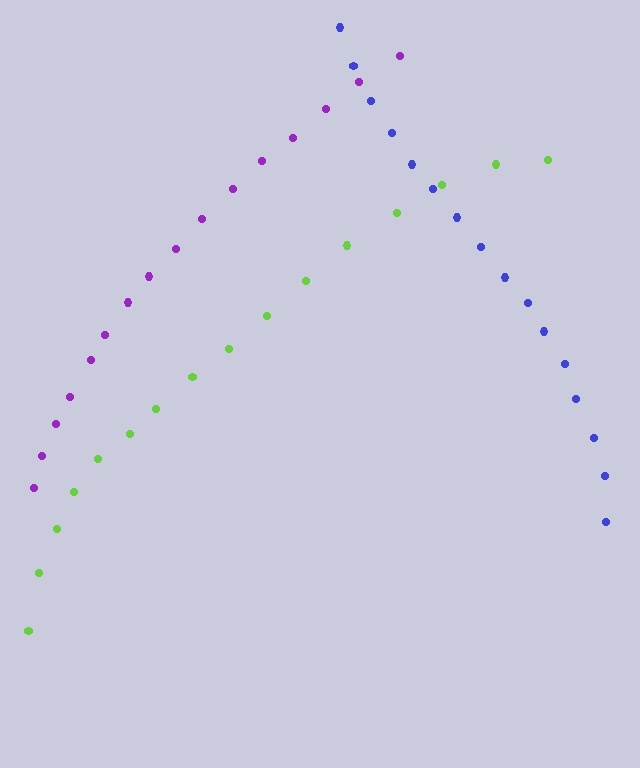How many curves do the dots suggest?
There are 3 distinct paths.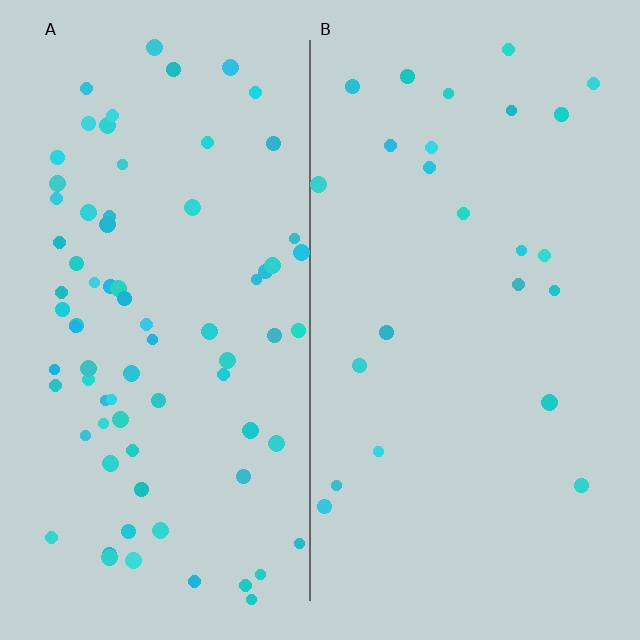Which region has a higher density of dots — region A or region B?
A (the left).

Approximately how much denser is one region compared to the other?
Approximately 3.2× — region A over region B.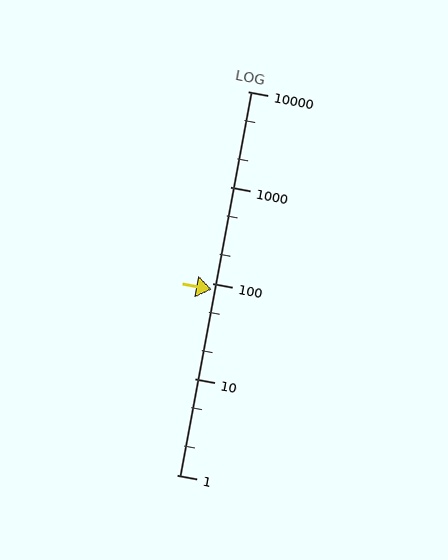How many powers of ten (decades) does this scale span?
The scale spans 4 decades, from 1 to 10000.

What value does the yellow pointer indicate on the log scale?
The pointer indicates approximately 85.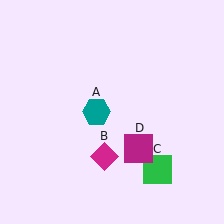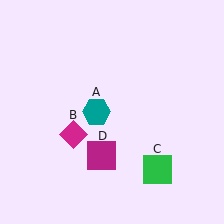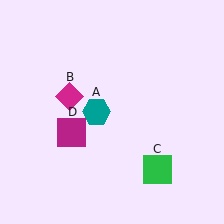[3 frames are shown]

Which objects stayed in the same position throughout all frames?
Teal hexagon (object A) and green square (object C) remained stationary.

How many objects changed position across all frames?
2 objects changed position: magenta diamond (object B), magenta square (object D).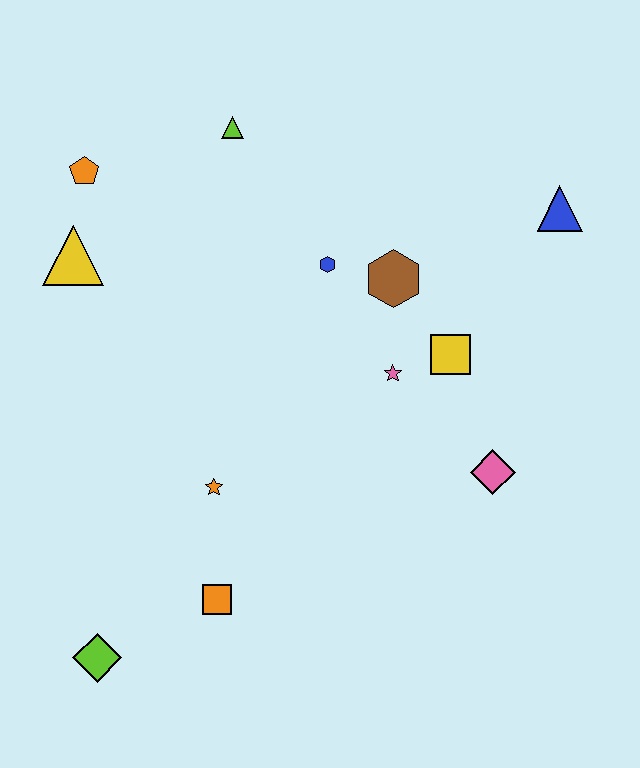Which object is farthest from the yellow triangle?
The blue triangle is farthest from the yellow triangle.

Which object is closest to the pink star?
The yellow square is closest to the pink star.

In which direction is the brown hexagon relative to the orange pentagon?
The brown hexagon is to the right of the orange pentagon.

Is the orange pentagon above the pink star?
Yes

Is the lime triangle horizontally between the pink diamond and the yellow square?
No